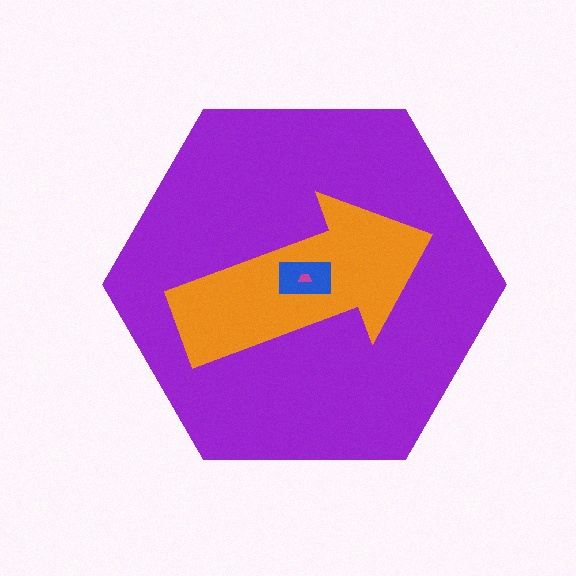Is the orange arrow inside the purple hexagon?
Yes.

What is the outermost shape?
The purple hexagon.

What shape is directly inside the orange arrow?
The blue rectangle.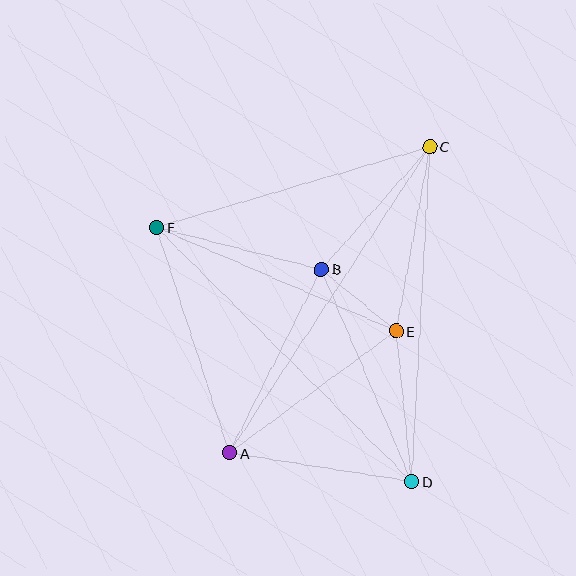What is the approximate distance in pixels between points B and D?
The distance between B and D is approximately 231 pixels.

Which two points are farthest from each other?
Points A and C are farthest from each other.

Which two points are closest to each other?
Points B and E are closest to each other.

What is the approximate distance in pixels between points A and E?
The distance between A and E is approximately 206 pixels.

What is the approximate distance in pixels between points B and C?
The distance between B and C is approximately 164 pixels.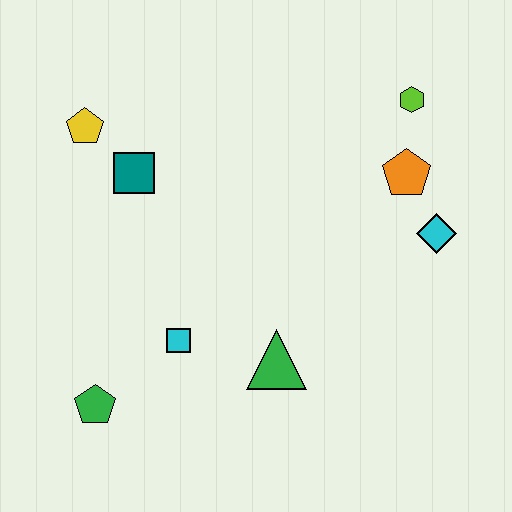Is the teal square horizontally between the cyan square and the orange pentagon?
No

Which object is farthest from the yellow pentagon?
The cyan diamond is farthest from the yellow pentagon.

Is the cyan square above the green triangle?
Yes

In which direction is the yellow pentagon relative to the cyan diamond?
The yellow pentagon is to the left of the cyan diamond.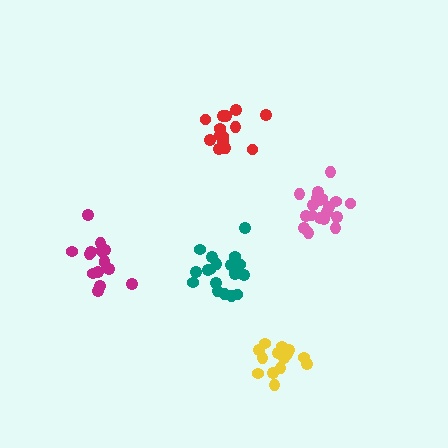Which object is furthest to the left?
The magenta cluster is leftmost.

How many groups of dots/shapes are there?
There are 5 groups.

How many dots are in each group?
Group 1: 19 dots, Group 2: 19 dots, Group 3: 16 dots, Group 4: 14 dots, Group 5: 14 dots (82 total).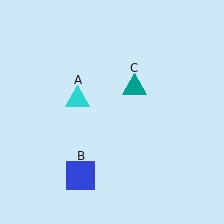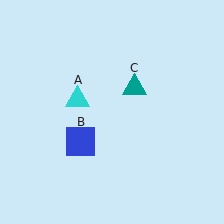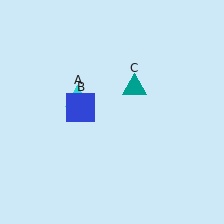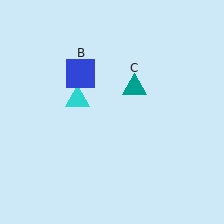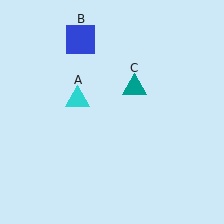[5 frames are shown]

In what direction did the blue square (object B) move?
The blue square (object B) moved up.